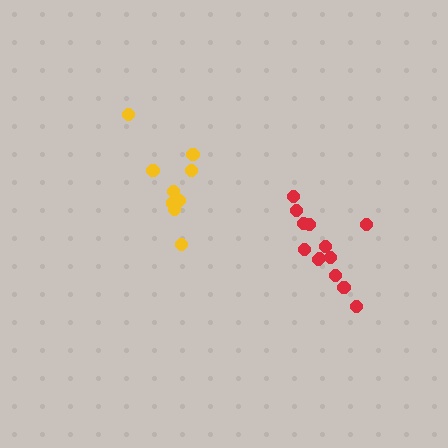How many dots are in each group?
Group 1: 9 dots, Group 2: 13 dots (22 total).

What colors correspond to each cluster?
The clusters are colored: yellow, red.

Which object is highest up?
The yellow cluster is topmost.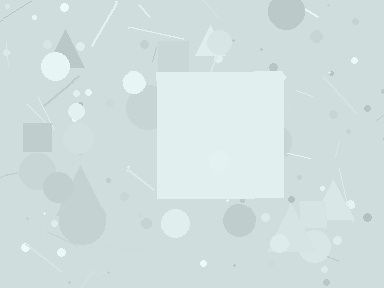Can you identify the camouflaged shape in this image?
The camouflaged shape is a square.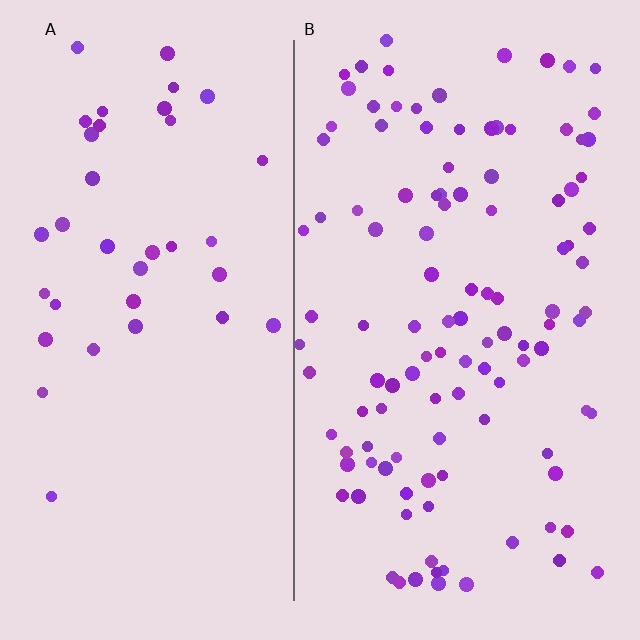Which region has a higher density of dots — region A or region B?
B (the right).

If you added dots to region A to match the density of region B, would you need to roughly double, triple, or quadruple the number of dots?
Approximately triple.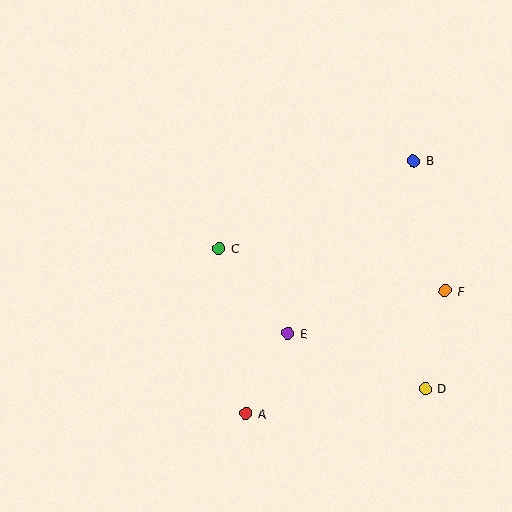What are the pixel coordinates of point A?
Point A is at (246, 413).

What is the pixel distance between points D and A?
The distance between D and A is 181 pixels.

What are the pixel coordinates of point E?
Point E is at (288, 333).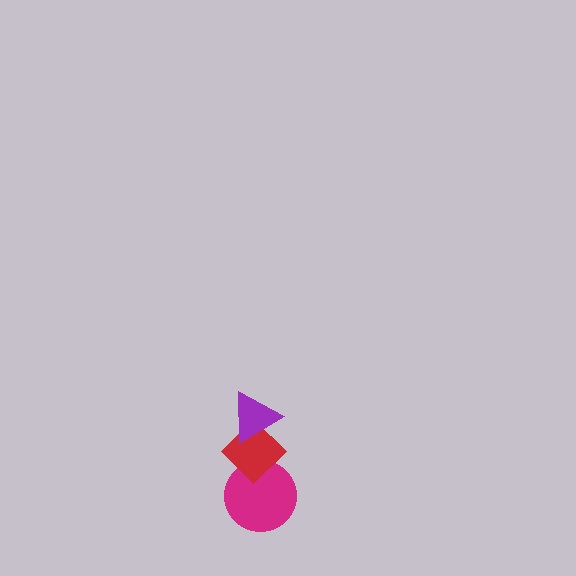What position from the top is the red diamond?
The red diamond is 2nd from the top.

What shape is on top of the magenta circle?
The red diamond is on top of the magenta circle.